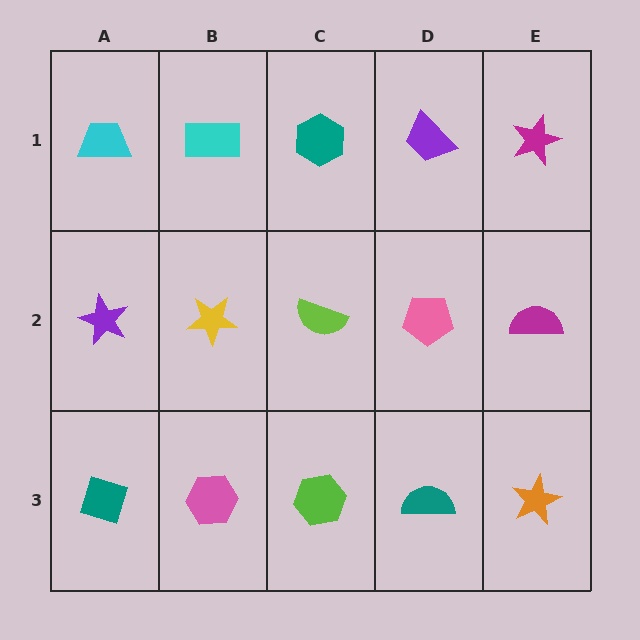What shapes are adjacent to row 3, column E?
A magenta semicircle (row 2, column E), a teal semicircle (row 3, column D).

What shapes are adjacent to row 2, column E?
A magenta star (row 1, column E), an orange star (row 3, column E), a pink pentagon (row 2, column D).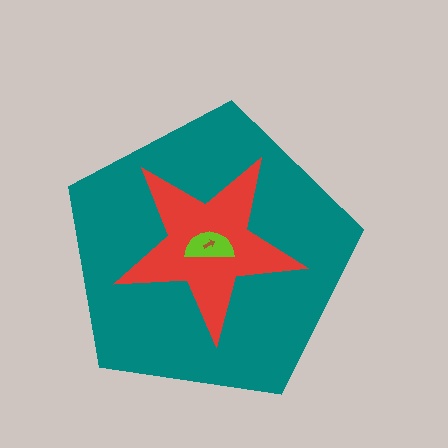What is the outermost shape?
The teal pentagon.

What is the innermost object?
The brown arrow.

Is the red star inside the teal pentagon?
Yes.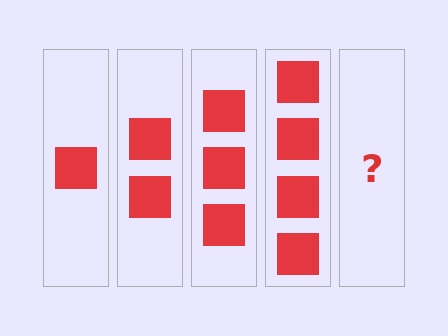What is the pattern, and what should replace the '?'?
The pattern is that each step adds one more square. The '?' should be 5 squares.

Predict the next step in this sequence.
The next step is 5 squares.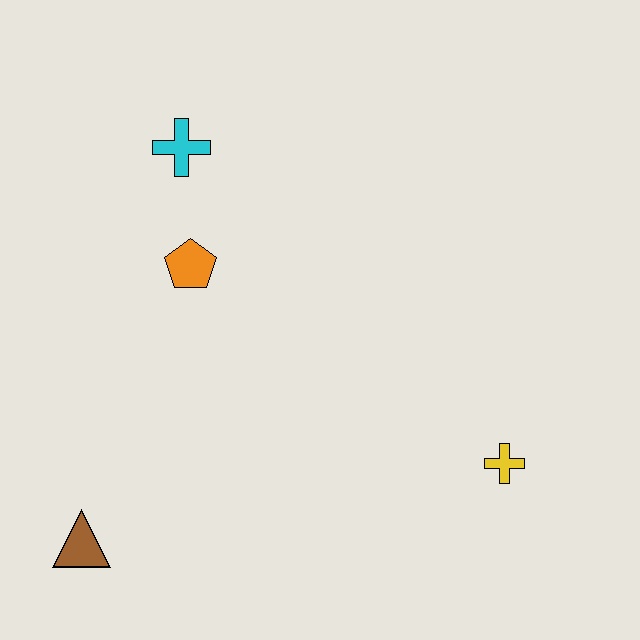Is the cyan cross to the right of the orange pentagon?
No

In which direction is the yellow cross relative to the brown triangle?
The yellow cross is to the right of the brown triangle.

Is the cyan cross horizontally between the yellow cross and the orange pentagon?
No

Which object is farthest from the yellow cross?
The cyan cross is farthest from the yellow cross.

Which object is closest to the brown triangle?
The orange pentagon is closest to the brown triangle.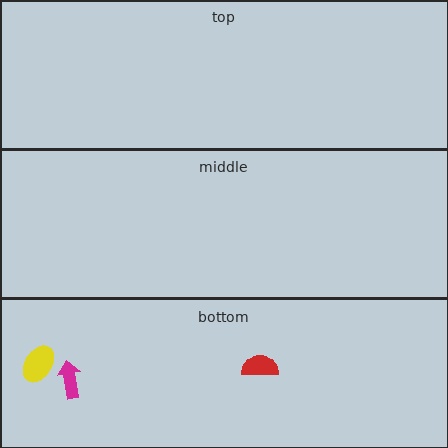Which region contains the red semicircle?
The bottom region.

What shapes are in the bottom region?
The red semicircle, the yellow ellipse, the magenta arrow.